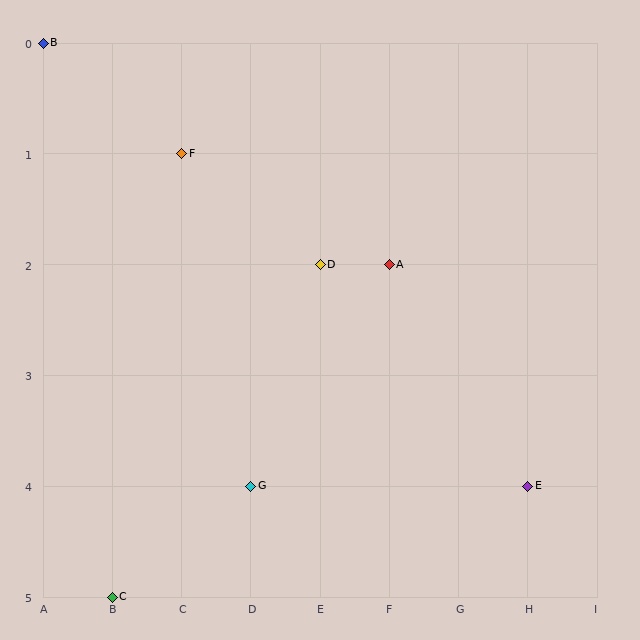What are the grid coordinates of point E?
Point E is at grid coordinates (H, 4).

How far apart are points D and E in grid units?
Points D and E are 3 columns and 2 rows apart (about 3.6 grid units diagonally).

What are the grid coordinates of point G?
Point G is at grid coordinates (D, 4).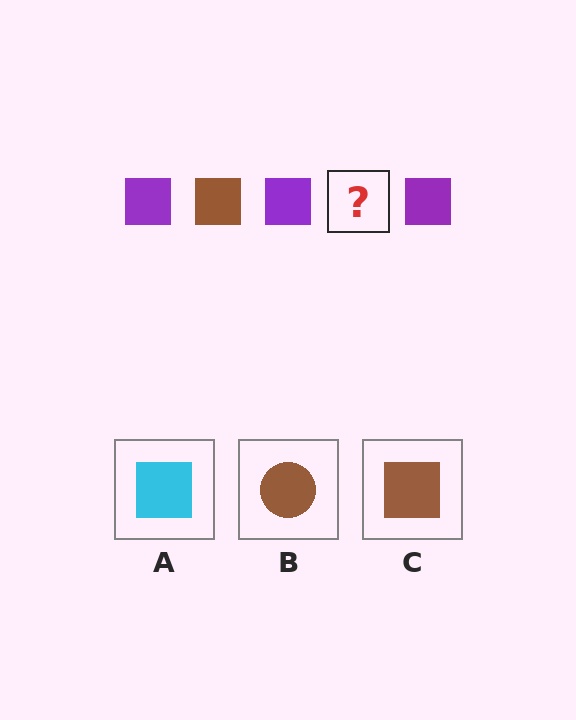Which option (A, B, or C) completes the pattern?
C.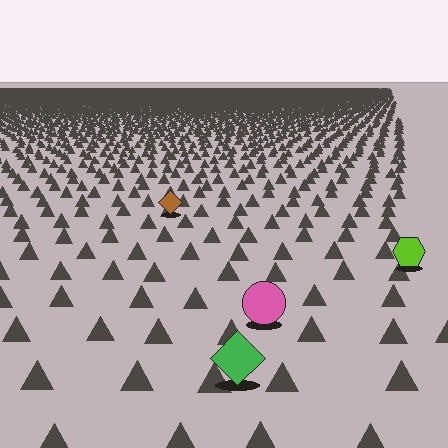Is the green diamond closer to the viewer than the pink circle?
Yes. The green diamond is closer — you can tell from the texture gradient: the ground texture is coarser near it.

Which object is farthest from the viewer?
The brown diamond is farthest from the viewer. It appears smaller and the ground texture around it is denser.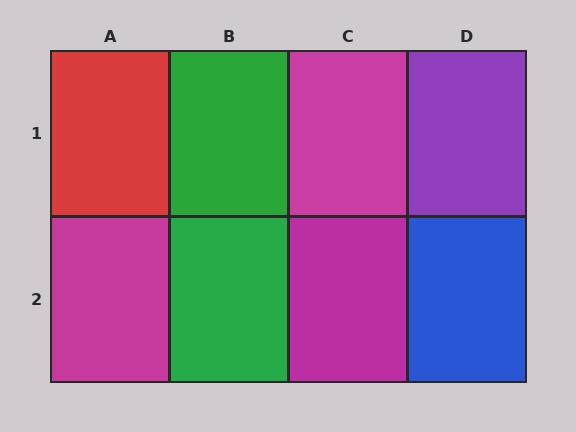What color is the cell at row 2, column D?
Blue.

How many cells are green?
2 cells are green.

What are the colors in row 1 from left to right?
Red, green, magenta, purple.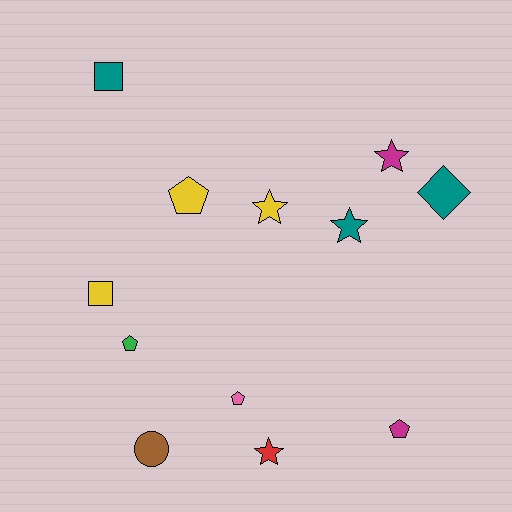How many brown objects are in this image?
There is 1 brown object.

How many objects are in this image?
There are 12 objects.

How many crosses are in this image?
There are no crosses.